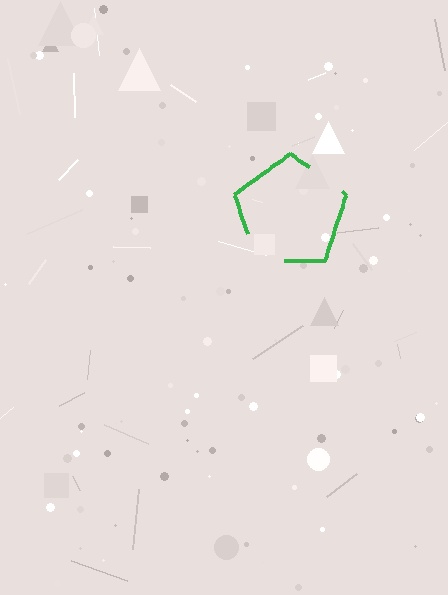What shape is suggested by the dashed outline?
The dashed outline suggests a pentagon.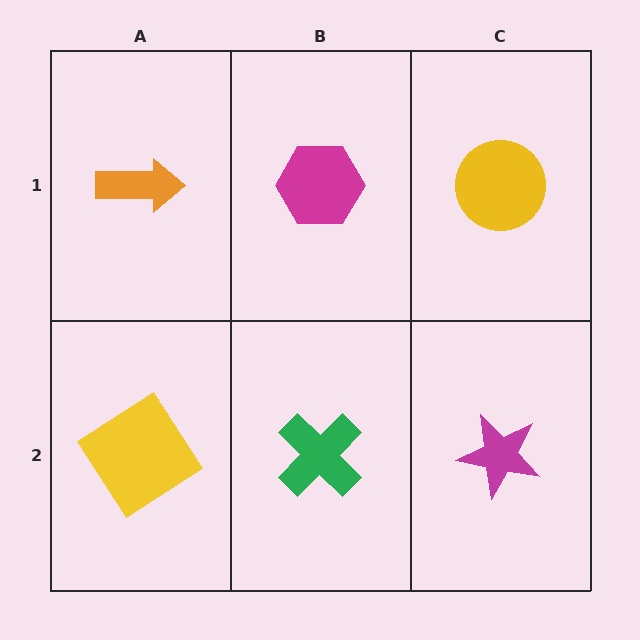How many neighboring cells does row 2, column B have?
3.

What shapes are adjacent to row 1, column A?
A yellow diamond (row 2, column A), a magenta hexagon (row 1, column B).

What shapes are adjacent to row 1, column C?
A magenta star (row 2, column C), a magenta hexagon (row 1, column B).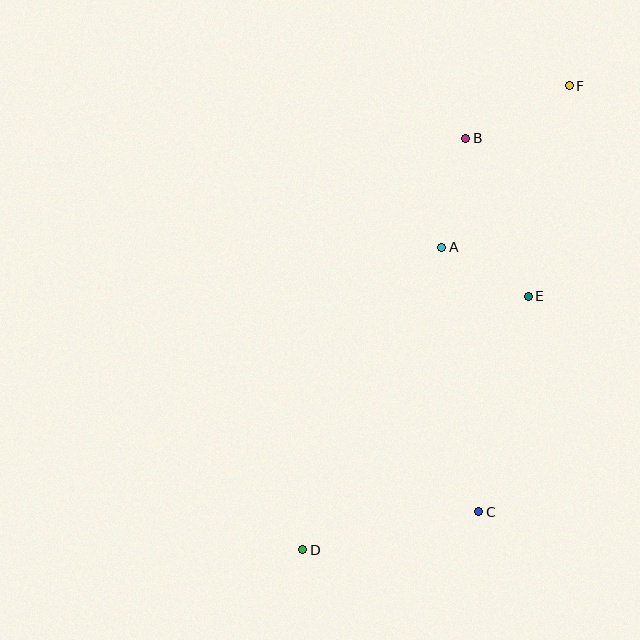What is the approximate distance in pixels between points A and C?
The distance between A and C is approximately 267 pixels.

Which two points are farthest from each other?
Points D and F are farthest from each other.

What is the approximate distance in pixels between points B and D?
The distance between B and D is approximately 443 pixels.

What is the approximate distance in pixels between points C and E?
The distance between C and E is approximately 221 pixels.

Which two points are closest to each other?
Points A and E are closest to each other.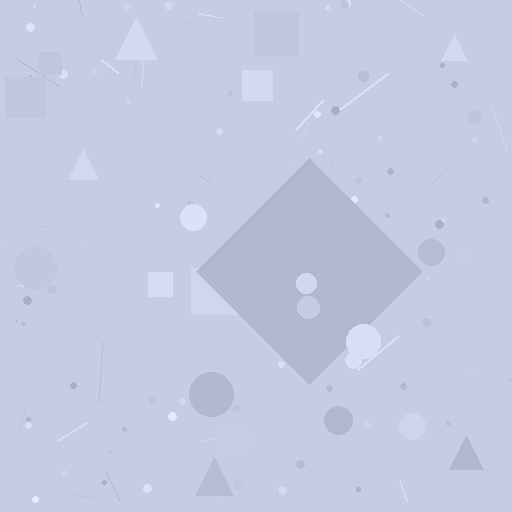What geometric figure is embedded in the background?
A diamond is embedded in the background.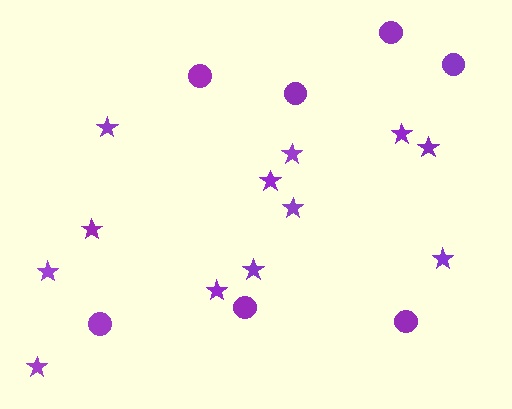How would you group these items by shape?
There are 2 groups: one group of stars (12) and one group of circles (7).